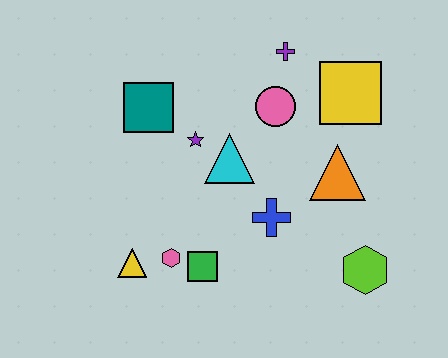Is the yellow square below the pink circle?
No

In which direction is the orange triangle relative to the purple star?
The orange triangle is to the right of the purple star.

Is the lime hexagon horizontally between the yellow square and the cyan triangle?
No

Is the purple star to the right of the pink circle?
No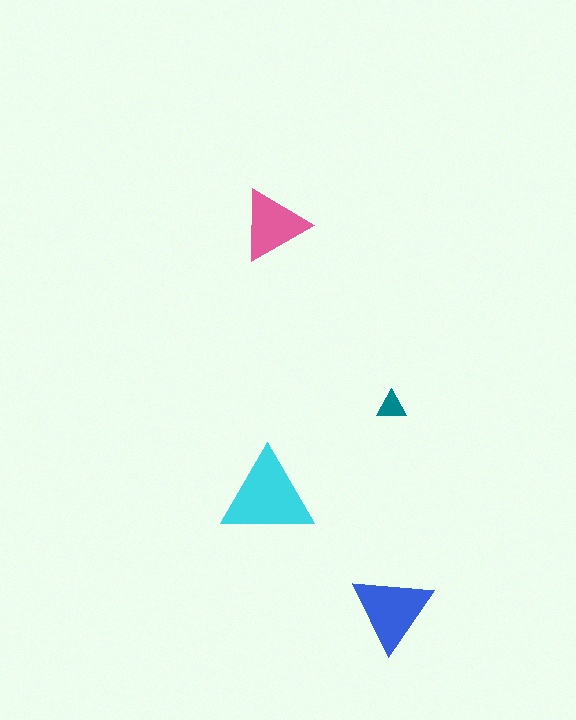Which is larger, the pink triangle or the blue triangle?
The blue one.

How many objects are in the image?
There are 4 objects in the image.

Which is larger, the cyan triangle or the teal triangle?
The cyan one.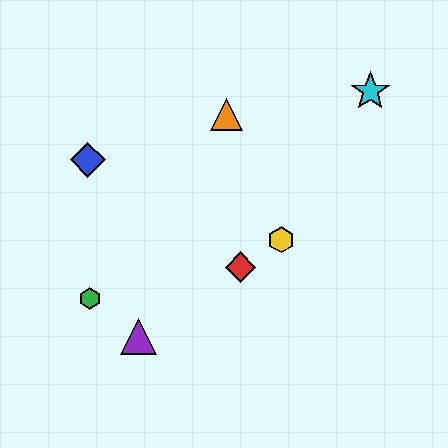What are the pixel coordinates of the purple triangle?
The purple triangle is at (139, 337).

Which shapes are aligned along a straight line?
The red diamond, the yellow hexagon, the purple triangle are aligned along a straight line.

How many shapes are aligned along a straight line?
3 shapes (the red diamond, the yellow hexagon, the purple triangle) are aligned along a straight line.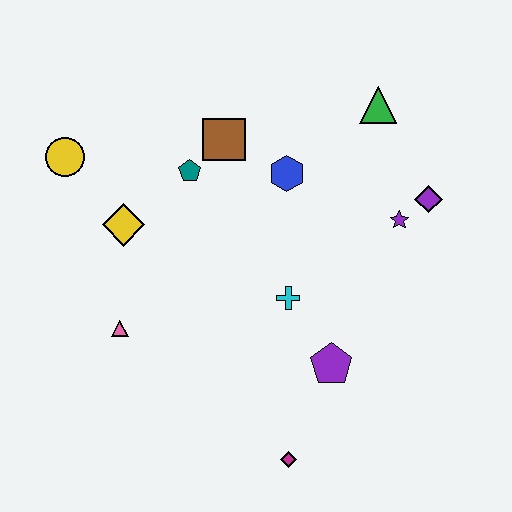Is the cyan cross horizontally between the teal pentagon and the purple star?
Yes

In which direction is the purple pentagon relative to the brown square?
The purple pentagon is below the brown square.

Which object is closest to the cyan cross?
The purple pentagon is closest to the cyan cross.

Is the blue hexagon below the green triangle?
Yes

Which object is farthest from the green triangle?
The magenta diamond is farthest from the green triangle.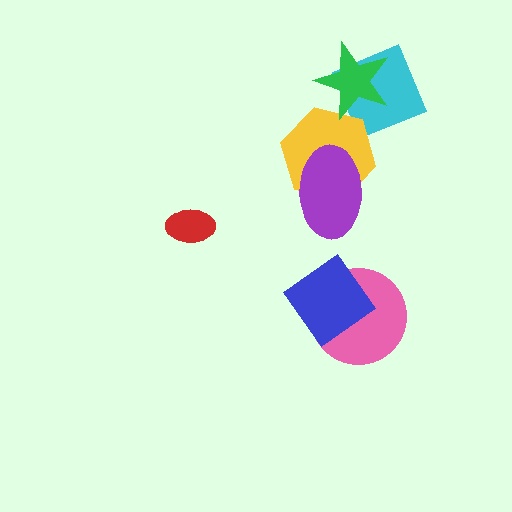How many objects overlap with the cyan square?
1 object overlaps with the cyan square.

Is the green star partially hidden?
No, no other shape covers it.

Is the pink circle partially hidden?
Yes, it is partially covered by another shape.